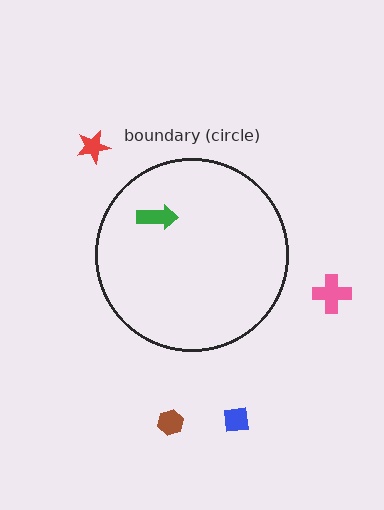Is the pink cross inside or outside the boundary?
Outside.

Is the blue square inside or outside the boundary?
Outside.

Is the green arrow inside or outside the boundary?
Inside.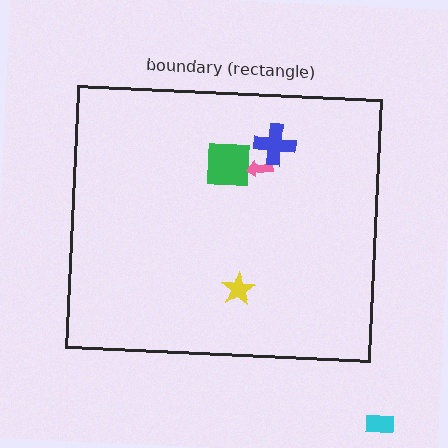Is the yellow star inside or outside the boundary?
Inside.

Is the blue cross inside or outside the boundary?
Inside.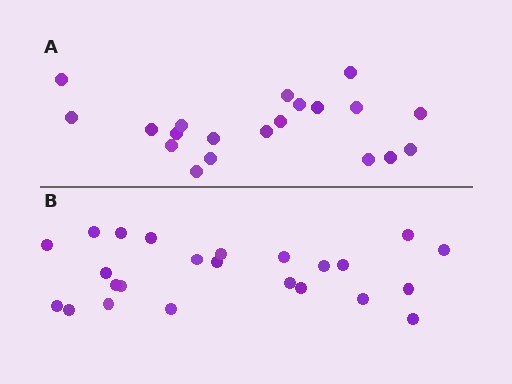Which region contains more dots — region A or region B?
Region B (the bottom region) has more dots.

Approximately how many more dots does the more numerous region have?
Region B has about 4 more dots than region A.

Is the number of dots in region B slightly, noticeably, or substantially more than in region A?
Region B has only slightly more — the two regions are fairly close. The ratio is roughly 1.2 to 1.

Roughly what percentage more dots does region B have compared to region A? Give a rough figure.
About 20% more.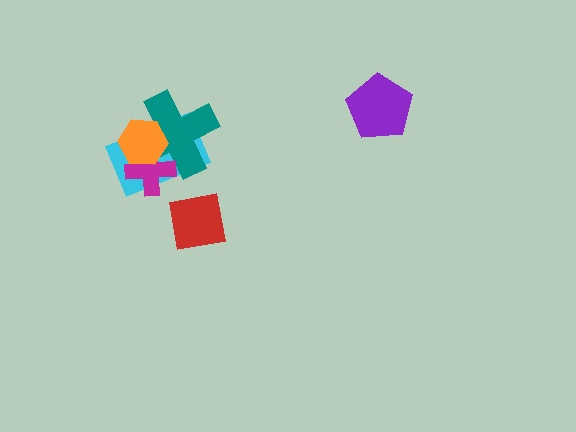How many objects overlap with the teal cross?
3 objects overlap with the teal cross.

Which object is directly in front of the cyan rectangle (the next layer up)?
The teal cross is directly in front of the cyan rectangle.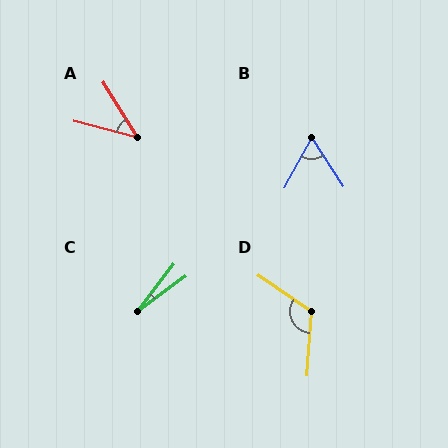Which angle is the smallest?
C, at approximately 17 degrees.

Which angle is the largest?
D, at approximately 121 degrees.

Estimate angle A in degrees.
Approximately 44 degrees.